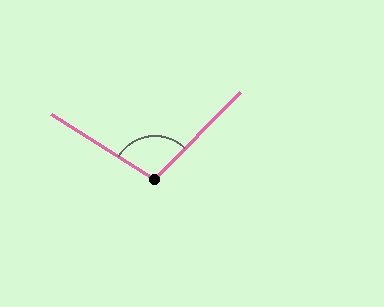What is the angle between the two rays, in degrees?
Approximately 102 degrees.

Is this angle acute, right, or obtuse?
It is obtuse.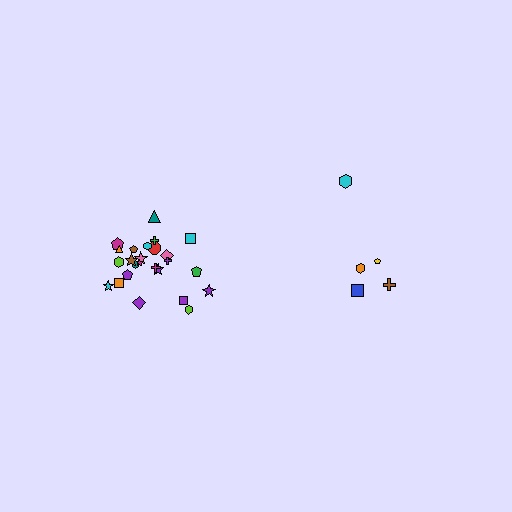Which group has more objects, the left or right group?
The left group.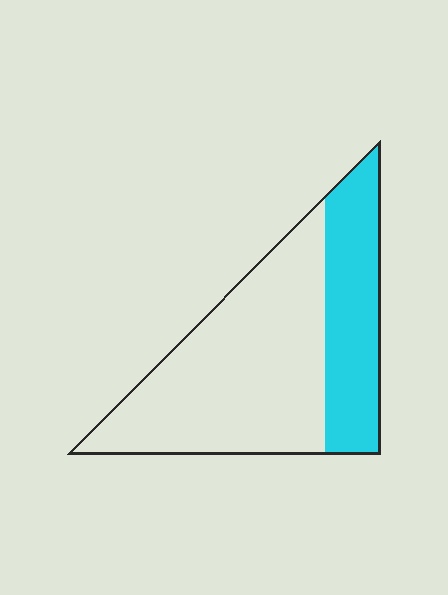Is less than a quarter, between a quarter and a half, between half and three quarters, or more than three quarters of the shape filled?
Between a quarter and a half.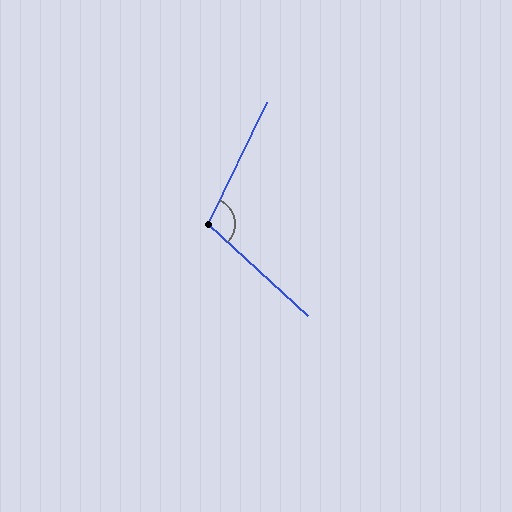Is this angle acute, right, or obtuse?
It is obtuse.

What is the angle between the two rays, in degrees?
Approximately 107 degrees.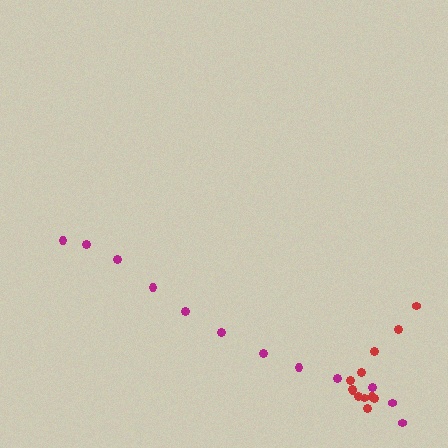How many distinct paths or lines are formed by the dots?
There are 2 distinct paths.